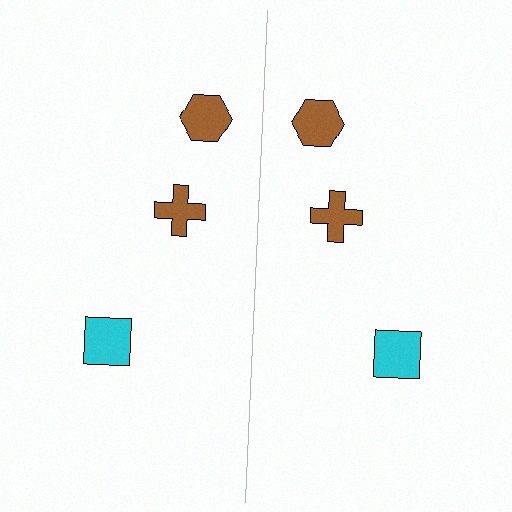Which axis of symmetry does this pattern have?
The pattern has a vertical axis of symmetry running through the center of the image.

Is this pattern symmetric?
Yes, this pattern has bilateral (reflection) symmetry.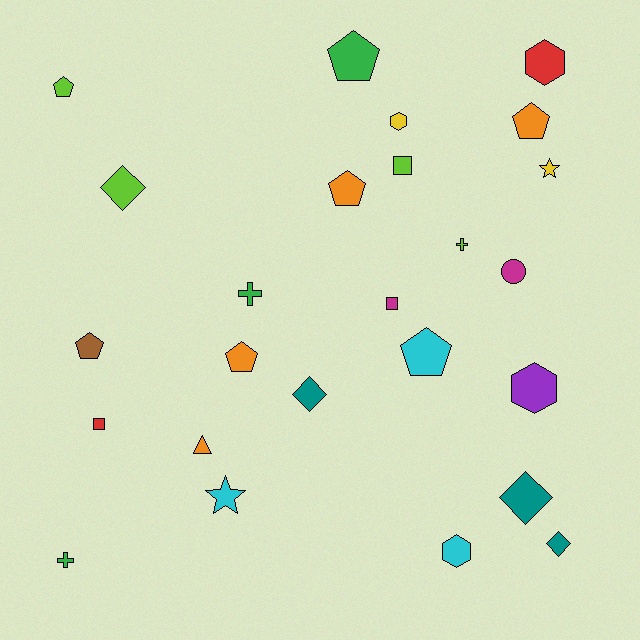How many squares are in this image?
There are 3 squares.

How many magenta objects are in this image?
There are 2 magenta objects.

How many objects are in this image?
There are 25 objects.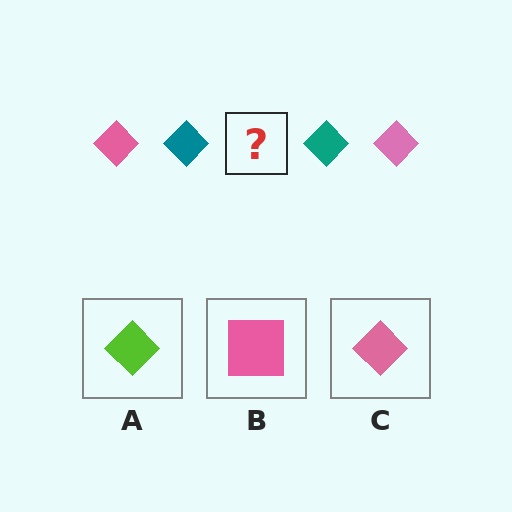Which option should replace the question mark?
Option C.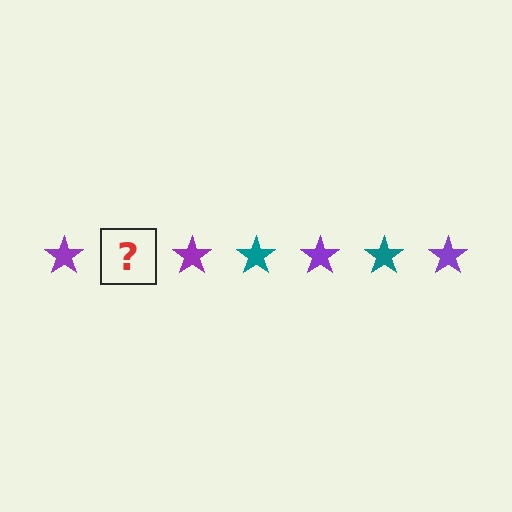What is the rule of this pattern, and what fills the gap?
The rule is that the pattern cycles through purple, teal stars. The gap should be filled with a teal star.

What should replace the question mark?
The question mark should be replaced with a teal star.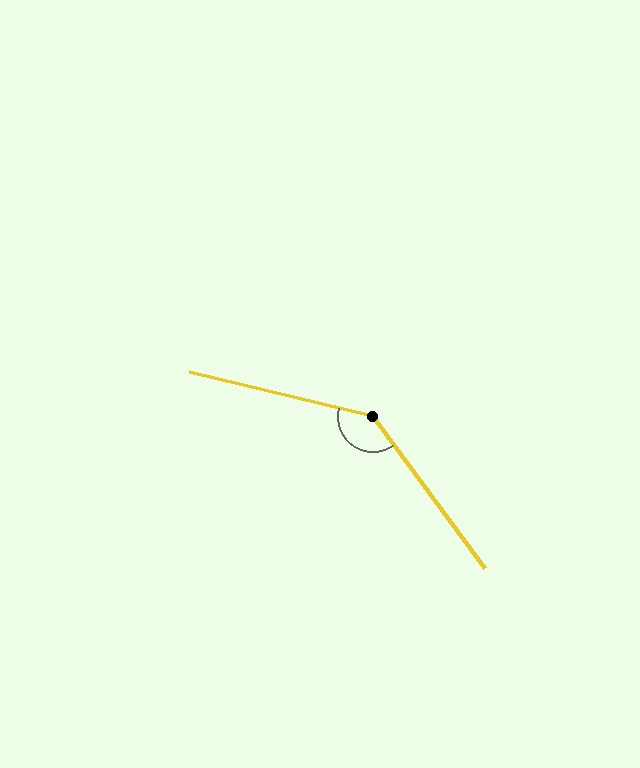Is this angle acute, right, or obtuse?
It is obtuse.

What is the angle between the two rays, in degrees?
Approximately 140 degrees.